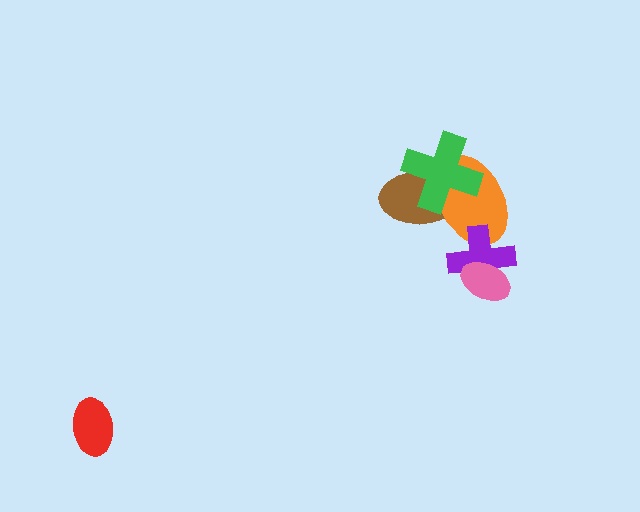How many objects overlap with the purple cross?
2 objects overlap with the purple cross.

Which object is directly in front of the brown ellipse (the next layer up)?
The orange ellipse is directly in front of the brown ellipse.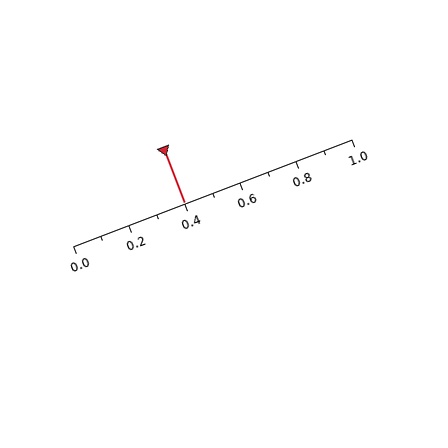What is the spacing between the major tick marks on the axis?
The major ticks are spaced 0.2 apart.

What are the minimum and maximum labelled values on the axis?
The axis runs from 0.0 to 1.0.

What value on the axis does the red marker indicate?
The marker indicates approximately 0.4.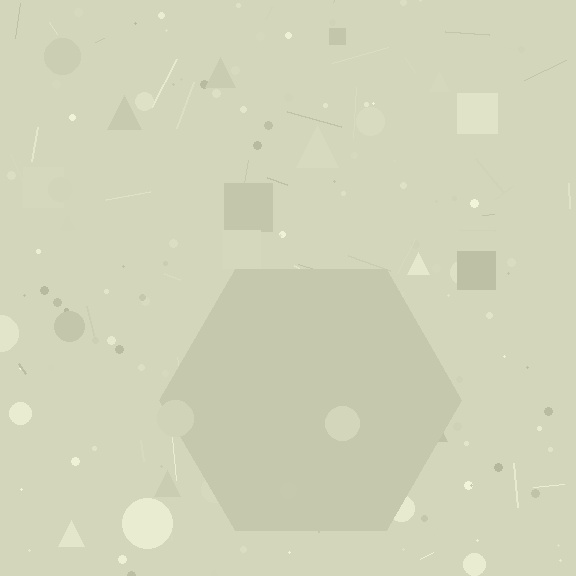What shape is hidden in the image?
A hexagon is hidden in the image.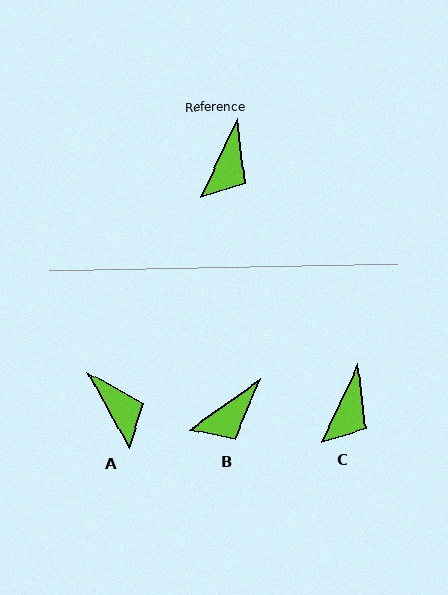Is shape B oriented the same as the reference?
No, it is off by about 30 degrees.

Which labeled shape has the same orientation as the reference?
C.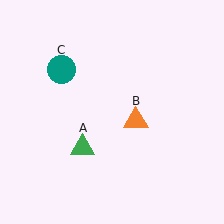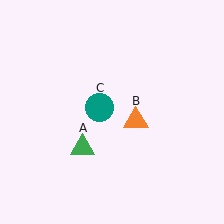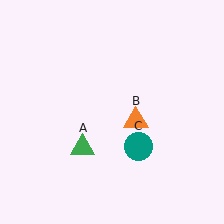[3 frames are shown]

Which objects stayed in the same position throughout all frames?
Green triangle (object A) and orange triangle (object B) remained stationary.